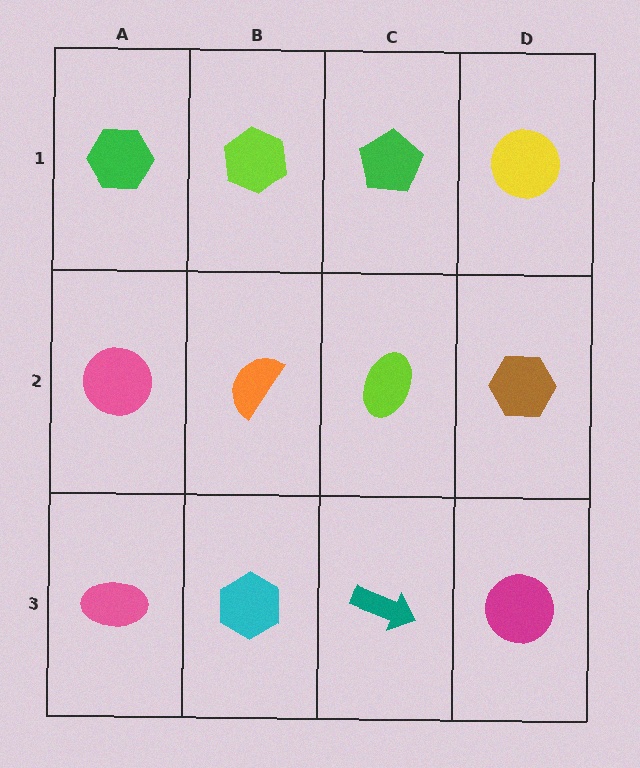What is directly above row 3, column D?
A brown hexagon.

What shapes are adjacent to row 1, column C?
A lime ellipse (row 2, column C), a lime hexagon (row 1, column B), a yellow circle (row 1, column D).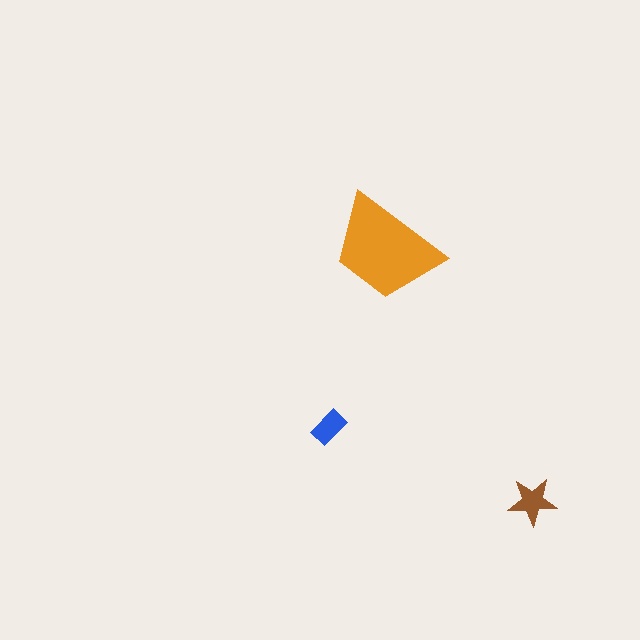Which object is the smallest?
The blue rectangle.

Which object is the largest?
The orange trapezoid.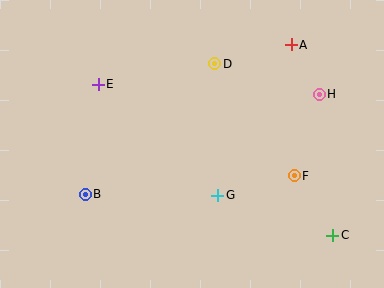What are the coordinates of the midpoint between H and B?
The midpoint between H and B is at (202, 144).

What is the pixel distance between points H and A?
The distance between H and A is 57 pixels.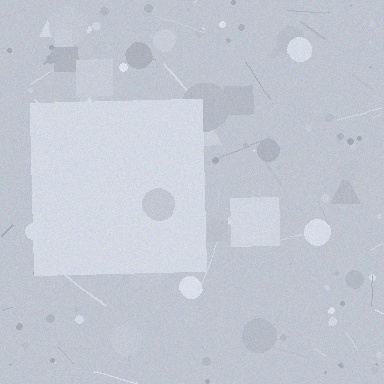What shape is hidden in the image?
A square is hidden in the image.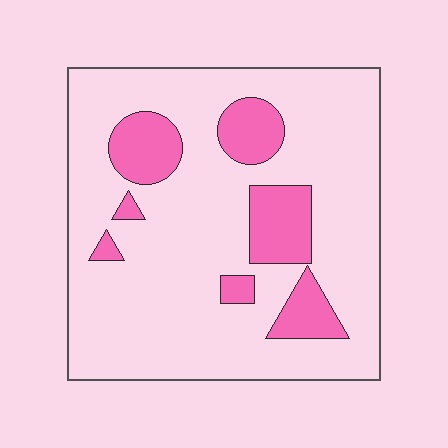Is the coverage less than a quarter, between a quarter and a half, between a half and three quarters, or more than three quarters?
Less than a quarter.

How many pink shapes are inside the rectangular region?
7.